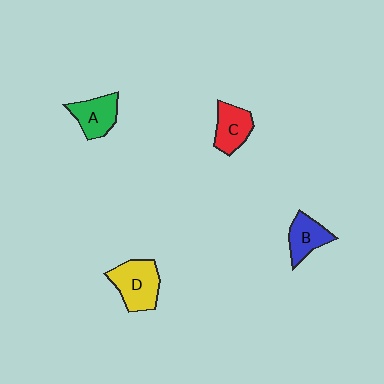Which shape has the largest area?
Shape D (yellow).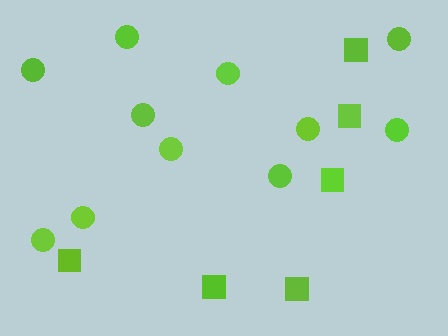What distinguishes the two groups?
There are 2 groups: one group of circles (11) and one group of squares (6).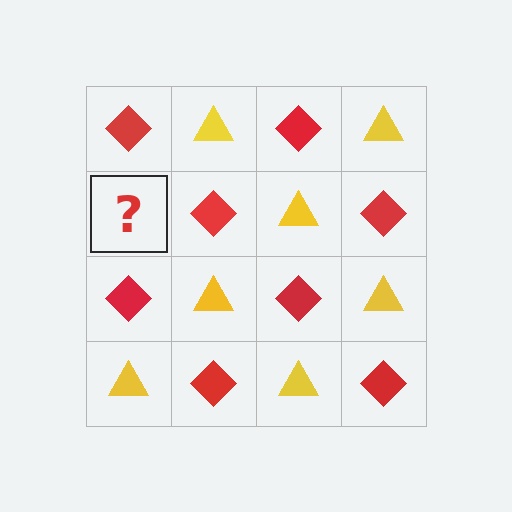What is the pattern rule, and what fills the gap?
The rule is that it alternates red diamond and yellow triangle in a checkerboard pattern. The gap should be filled with a yellow triangle.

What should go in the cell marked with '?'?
The missing cell should contain a yellow triangle.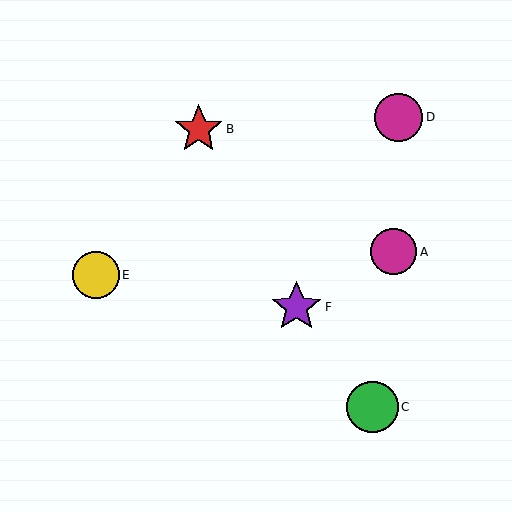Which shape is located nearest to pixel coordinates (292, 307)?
The purple star (labeled F) at (297, 307) is nearest to that location.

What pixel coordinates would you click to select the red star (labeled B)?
Click at (199, 129) to select the red star B.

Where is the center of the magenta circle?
The center of the magenta circle is at (394, 252).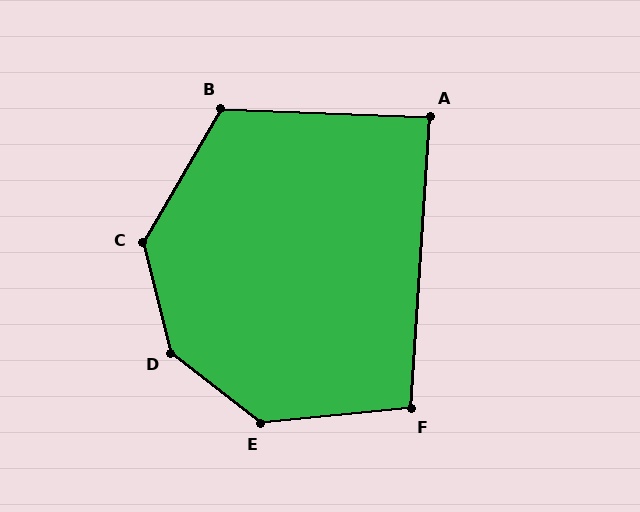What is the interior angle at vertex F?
Approximately 99 degrees (obtuse).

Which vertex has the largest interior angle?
D, at approximately 143 degrees.